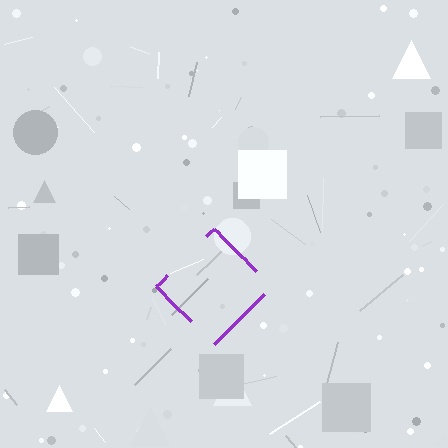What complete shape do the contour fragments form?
The contour fragments form a diamond.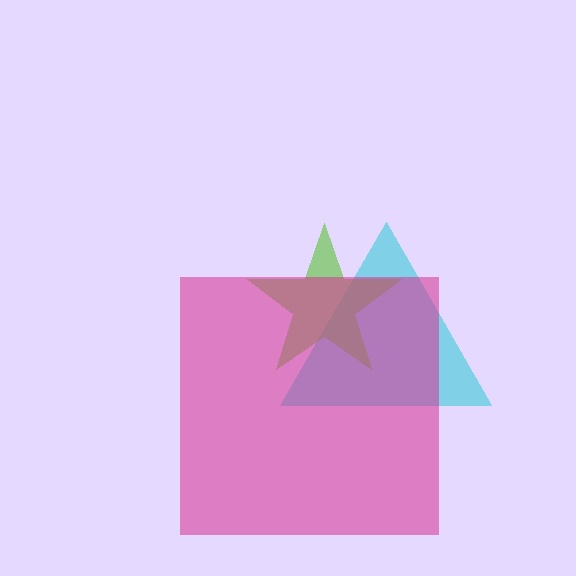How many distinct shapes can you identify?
There are 3 distinct shapes: a cyan triangle, a lime star, a magenta square.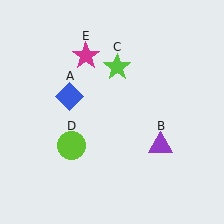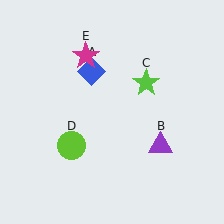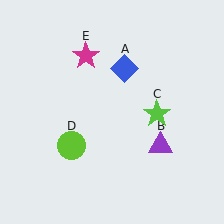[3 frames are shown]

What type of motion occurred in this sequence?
The blue diamond (object A), lime star (object C) rotated clockwise around the center of the scene.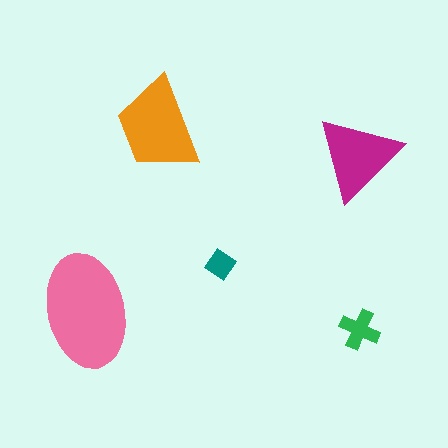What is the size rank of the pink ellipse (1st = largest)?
1st.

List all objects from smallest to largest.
The teal diamond, the green cross, the magenta triangle, the orange trapezoid, the pink ellipse.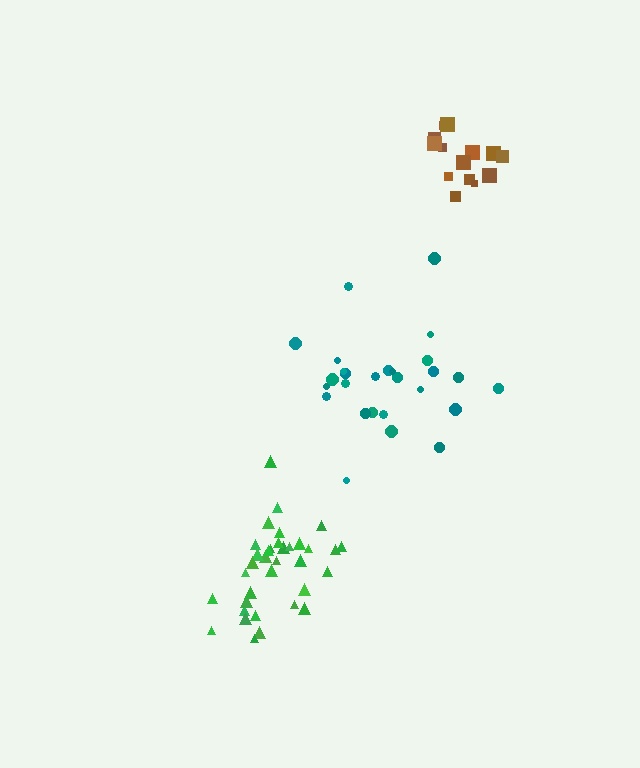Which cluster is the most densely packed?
Brown.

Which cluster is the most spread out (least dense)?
Teal.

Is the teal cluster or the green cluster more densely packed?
Green.